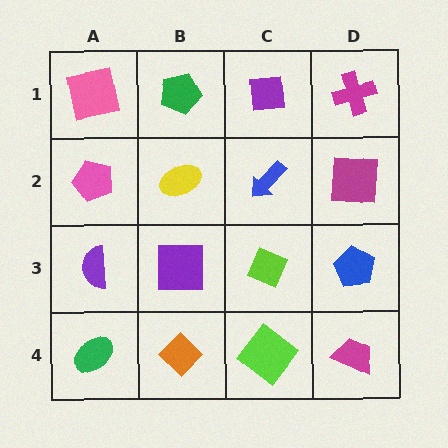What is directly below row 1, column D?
A magenta square.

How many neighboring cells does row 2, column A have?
3.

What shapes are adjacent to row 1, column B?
A yellow ellipse (row 2, column B), a pink square (row 1, column A), a purple square (row 1, column C).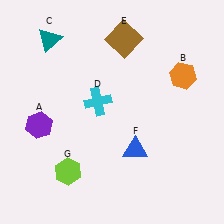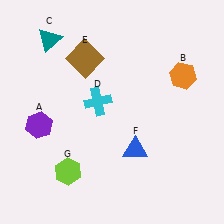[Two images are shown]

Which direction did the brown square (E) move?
The brown square (E) moved left.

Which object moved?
The brown square (E) moved left.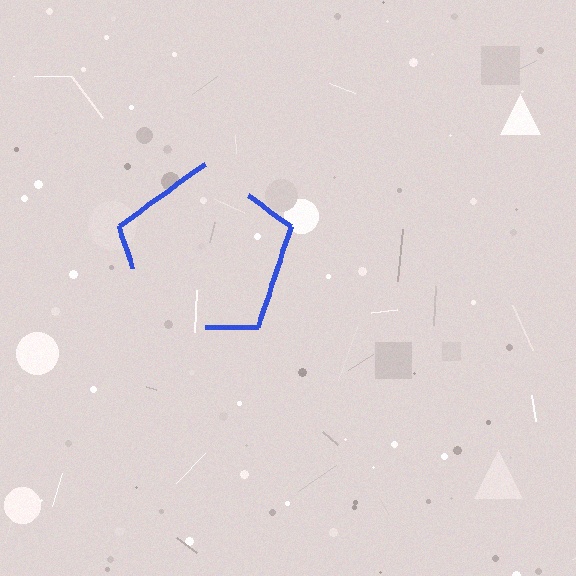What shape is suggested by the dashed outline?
The dashed outline suggests a pentagon.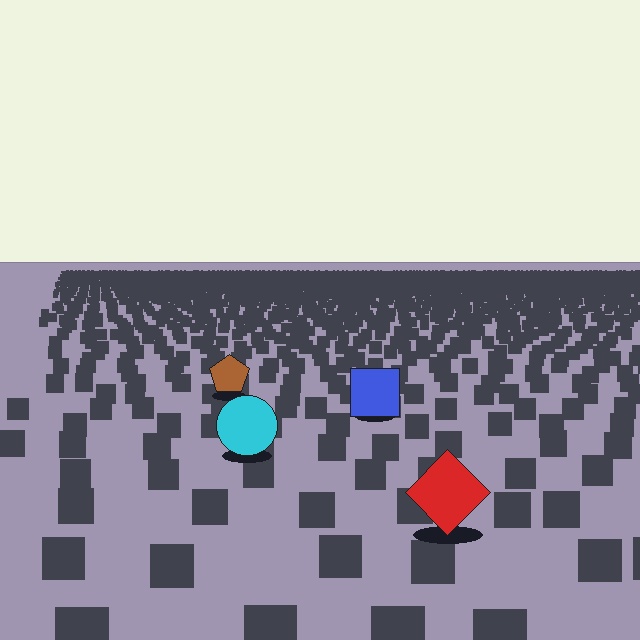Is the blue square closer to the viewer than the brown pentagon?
Yes. The blue square is closer — you can tell from the texture gradient: the ground texture is coarser near it.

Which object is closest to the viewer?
The red diamond is closest. The texture marks near it are larger and more spread out.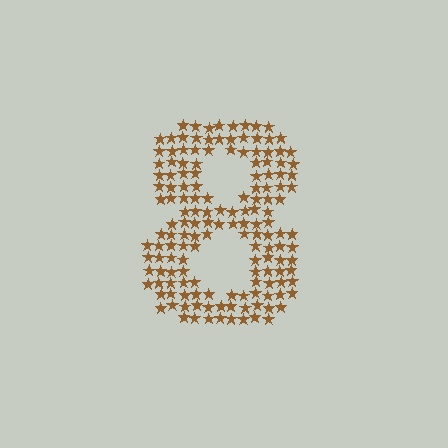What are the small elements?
The small elements are stars.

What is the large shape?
The large shape is the digit 8.